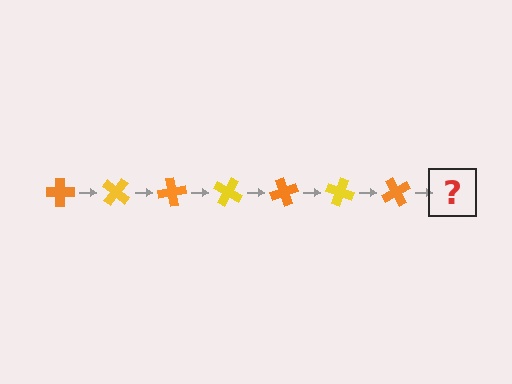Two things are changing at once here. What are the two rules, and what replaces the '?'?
The two rules are that it rotates 40 degrees each step and the color cycles through orange and yellow. The '?' should be a yellow cross, rotated 280 degrees from the start.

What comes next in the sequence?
The next element should be a yellow cross, rotated 280 degrees from the start.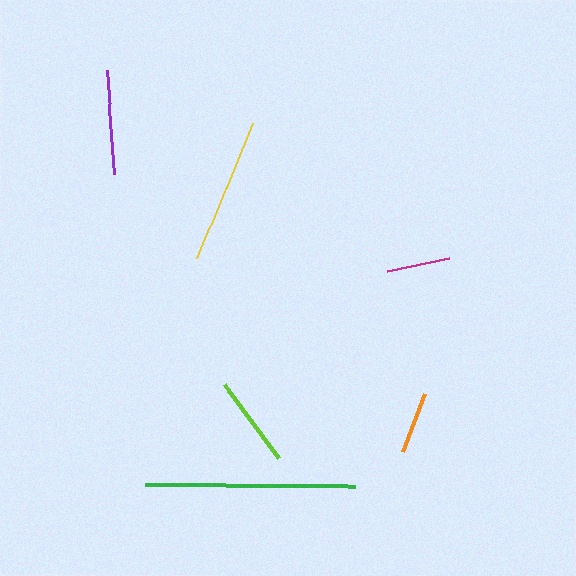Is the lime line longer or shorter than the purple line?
The purple line is longer than the lime line.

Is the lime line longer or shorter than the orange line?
The lime line is longer than the orange line.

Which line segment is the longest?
The green line is the longest at approximately 210 pixels.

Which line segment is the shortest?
The orange line is the shortest at approximately 62 pixels.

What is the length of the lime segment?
The lime segment is approximately 91 pixels long.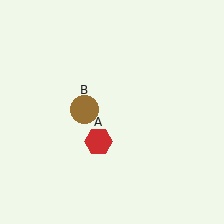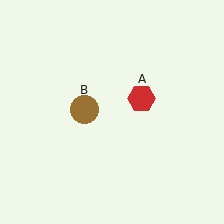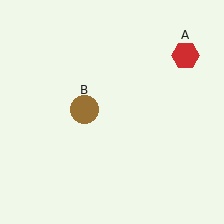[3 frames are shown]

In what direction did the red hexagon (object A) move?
The red hexagon (object A) moved up and to the right.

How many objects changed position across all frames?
1 object changed position: red hexagon (object A).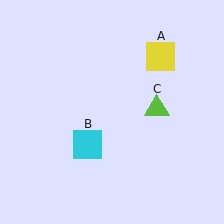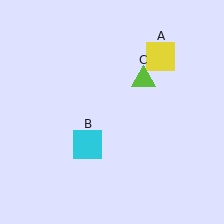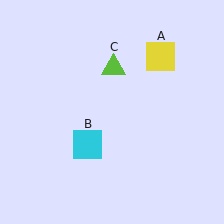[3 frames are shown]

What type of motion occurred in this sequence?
The lime triangle (object C) rotated counterclockwise around the center of the scene.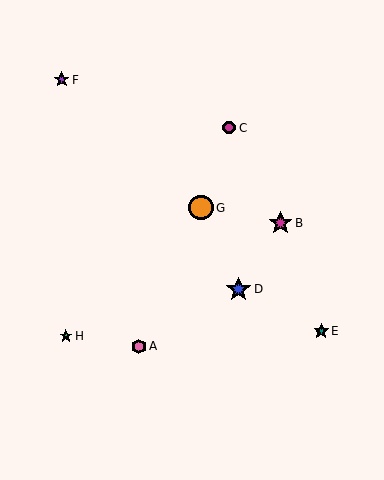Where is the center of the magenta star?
The center of the magenta star is at (280, 223).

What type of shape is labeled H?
Shape H is a green star.